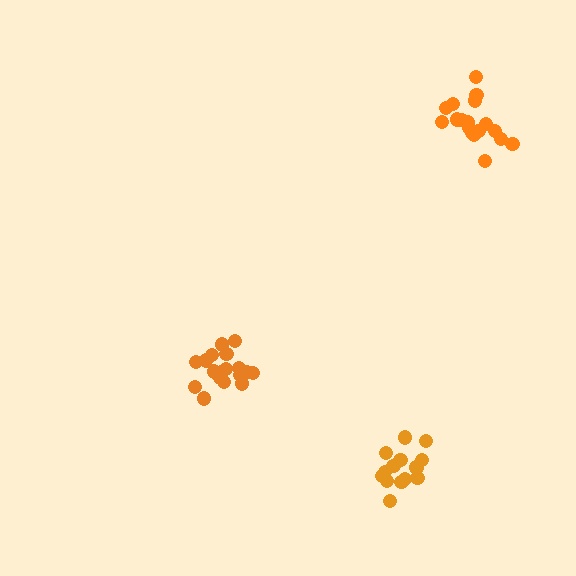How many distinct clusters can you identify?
There are 3 distinct clusters.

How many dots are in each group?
Group 1: 19 dots, Group 2: 15 dots, Group 3: 19 dots (53 total).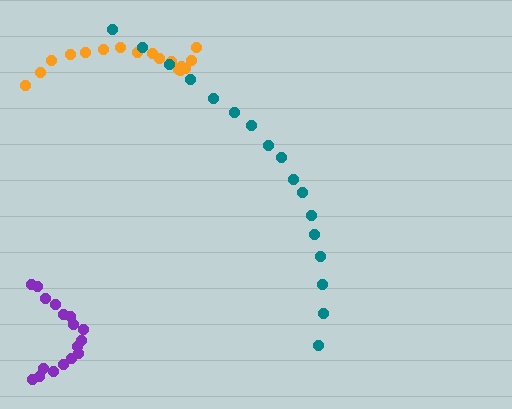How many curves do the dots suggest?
There are 3 distinct paths.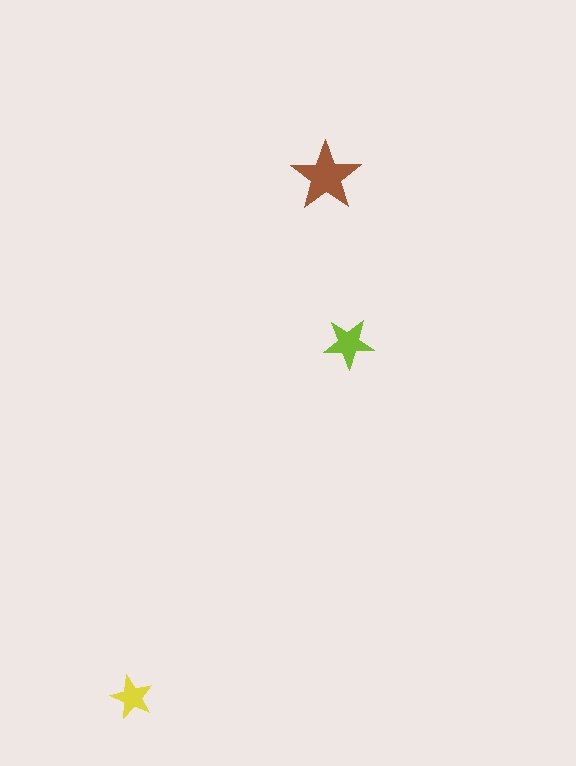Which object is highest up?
The brown star is topmost.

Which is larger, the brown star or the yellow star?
The brown one.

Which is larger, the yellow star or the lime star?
The lime one.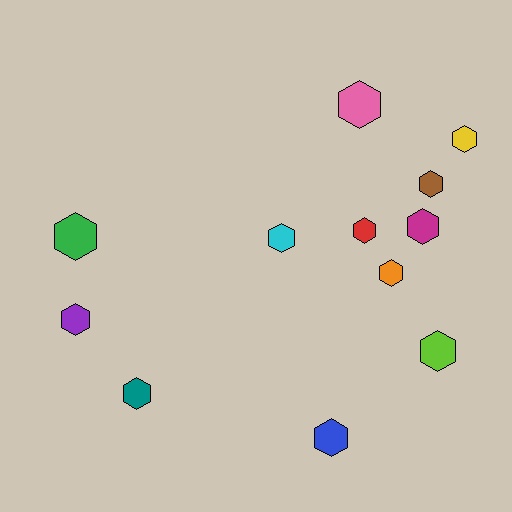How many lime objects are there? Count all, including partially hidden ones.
There is 1 lime object.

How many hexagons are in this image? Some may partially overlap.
There are 12 hexagons.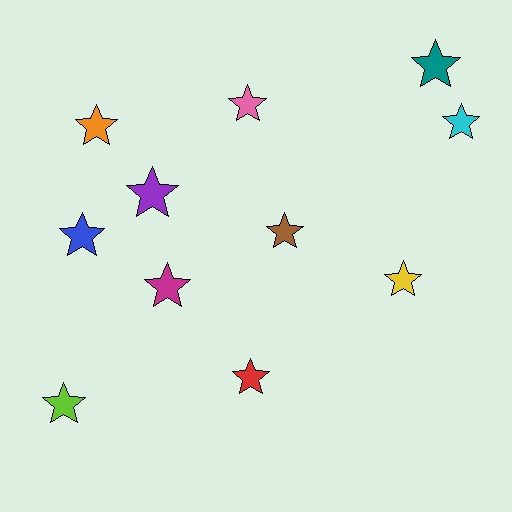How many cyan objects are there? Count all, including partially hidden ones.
There is 1 cyan object.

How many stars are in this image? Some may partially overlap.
There are 11 stars.